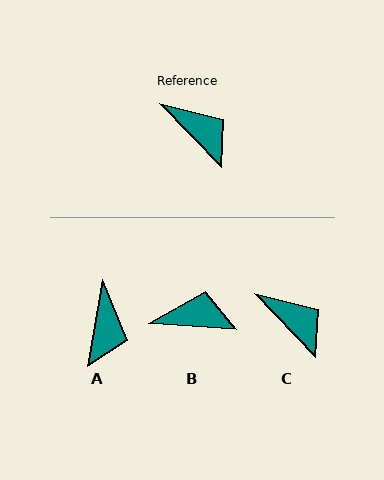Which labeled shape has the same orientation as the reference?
C.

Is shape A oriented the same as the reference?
No, it is off by about 54 degrees.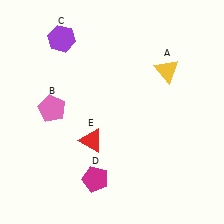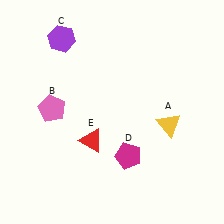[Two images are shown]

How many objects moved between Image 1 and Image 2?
2 objects moved between the two images.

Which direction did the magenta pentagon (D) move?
The magenta pentagon (D) moved right.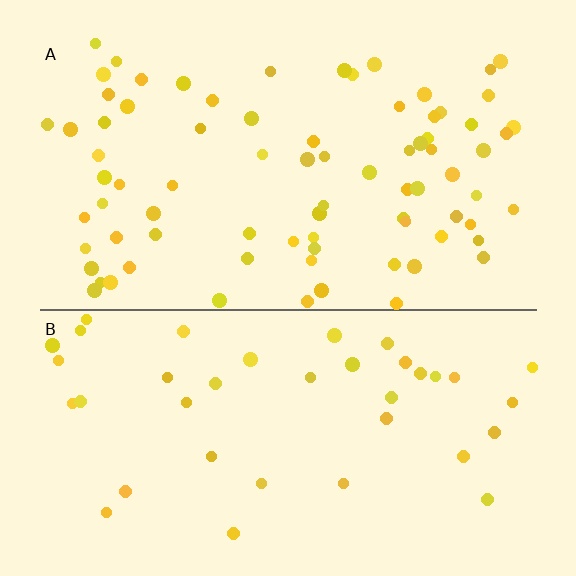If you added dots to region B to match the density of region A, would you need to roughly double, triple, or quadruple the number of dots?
Approximately double.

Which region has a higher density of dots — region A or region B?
A (the top).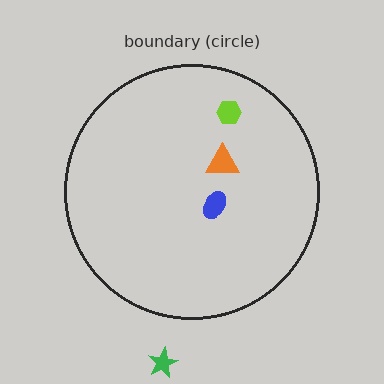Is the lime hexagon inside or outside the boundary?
Inside.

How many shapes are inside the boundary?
3 inside, 1 outside.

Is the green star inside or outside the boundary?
Outside.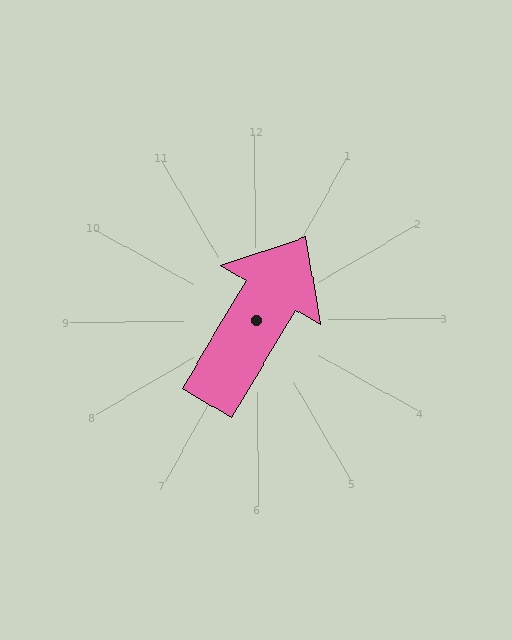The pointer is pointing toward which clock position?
Roughly 1 o'clock.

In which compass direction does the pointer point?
Northeast.